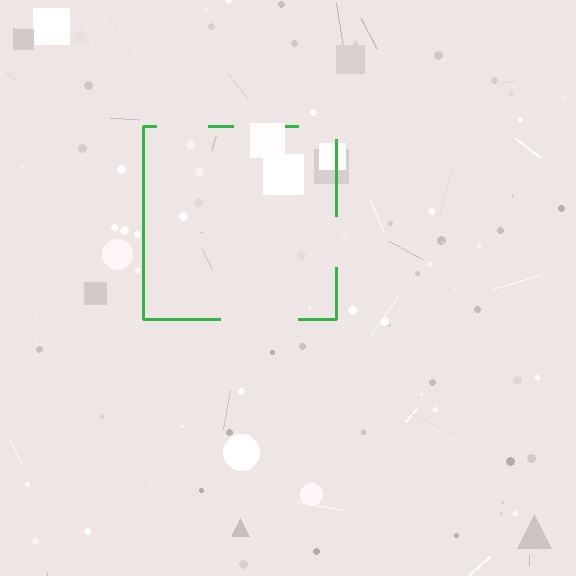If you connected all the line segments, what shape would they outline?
They would outline a square.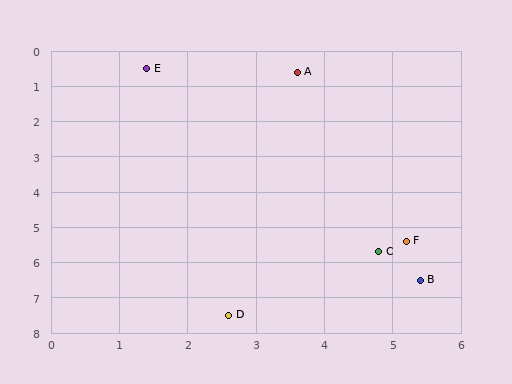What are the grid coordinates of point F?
Point F is at approximately (5.2, 5.4).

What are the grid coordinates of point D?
Point D is at approximately (2.6, 7.5).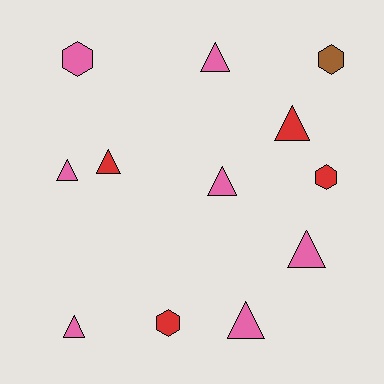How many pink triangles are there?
There are 6 pink triangles.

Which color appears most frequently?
Pink, with 7 objects.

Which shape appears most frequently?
Triangle, with 8 objects.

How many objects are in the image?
There are 12 objects.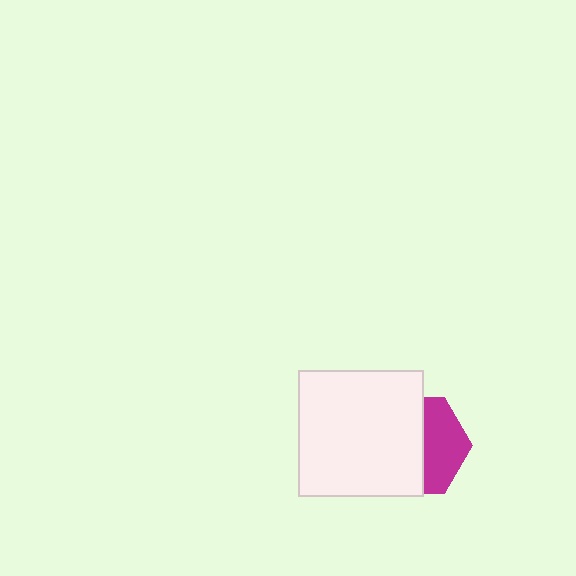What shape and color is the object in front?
The object in front is a white square.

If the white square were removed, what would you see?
You would see the complete magenta hexagon.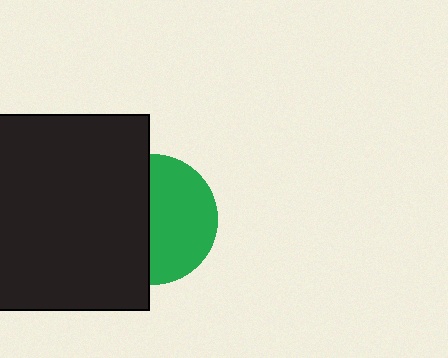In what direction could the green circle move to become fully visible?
The green circle could move right. That would shift it out from behind the black square entirely.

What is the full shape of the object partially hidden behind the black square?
The partially hidden object is a green circle.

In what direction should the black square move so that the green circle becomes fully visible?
The black square should move left. That is the shortest direction to clear the overlap and leave the green circle fully visible.